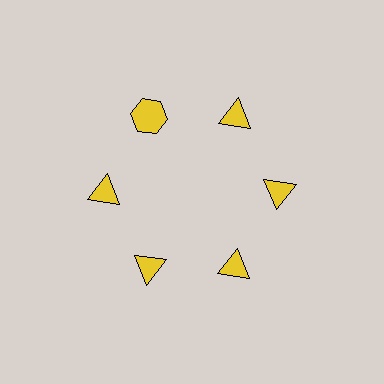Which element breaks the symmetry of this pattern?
The yellow hexagon at roughly the 11 o'clock position breaks the symmetry. All other shapes are yellow triangles.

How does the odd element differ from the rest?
It has a different shape: hexagon instead of triangle.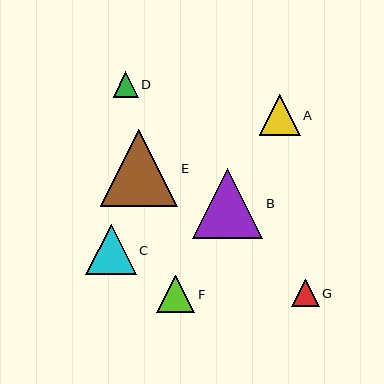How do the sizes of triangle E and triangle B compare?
Triangle E and triangle B are approximately the same size.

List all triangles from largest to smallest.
From largest to smallest: E, B, C, A, F, G, D.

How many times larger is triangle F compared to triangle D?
Triangle F is approximately 1.5 times the size of triangle D.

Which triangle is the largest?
Triangle E is the largest with a size of approximately 77 pixels.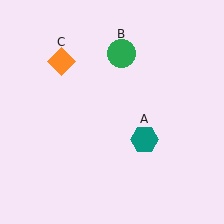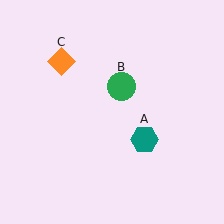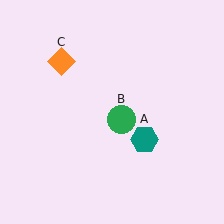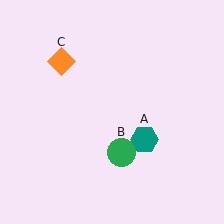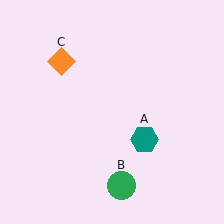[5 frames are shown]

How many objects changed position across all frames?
1 object changed position: green circle (object B).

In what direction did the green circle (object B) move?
The green circle (object B) moved down.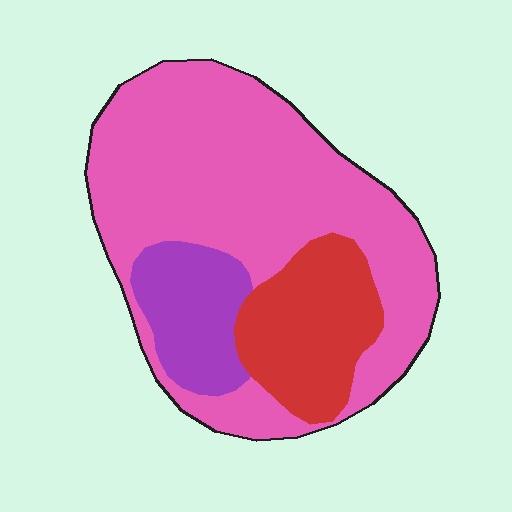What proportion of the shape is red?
Red covers about 20% of the shape.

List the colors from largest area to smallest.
From largest to smallest: pink, red, purple.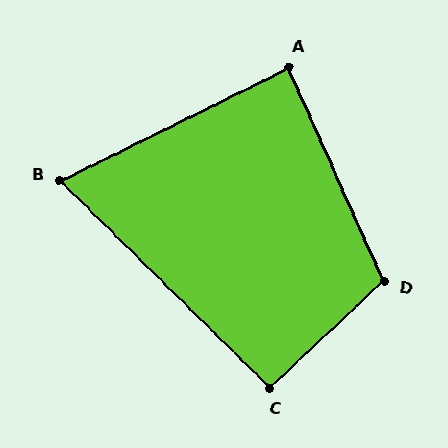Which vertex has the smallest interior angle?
B, at approximately 71 degrees.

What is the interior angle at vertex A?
Approximately 88 degrees (approximately right).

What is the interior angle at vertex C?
Approximately 92 degrees (approximately right).